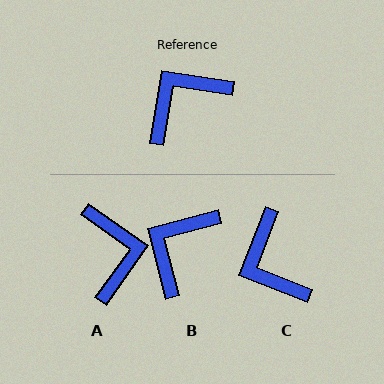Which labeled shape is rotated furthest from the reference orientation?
A, about 116 degrees away.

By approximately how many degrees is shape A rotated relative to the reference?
Approximately 116 degrees clockwise.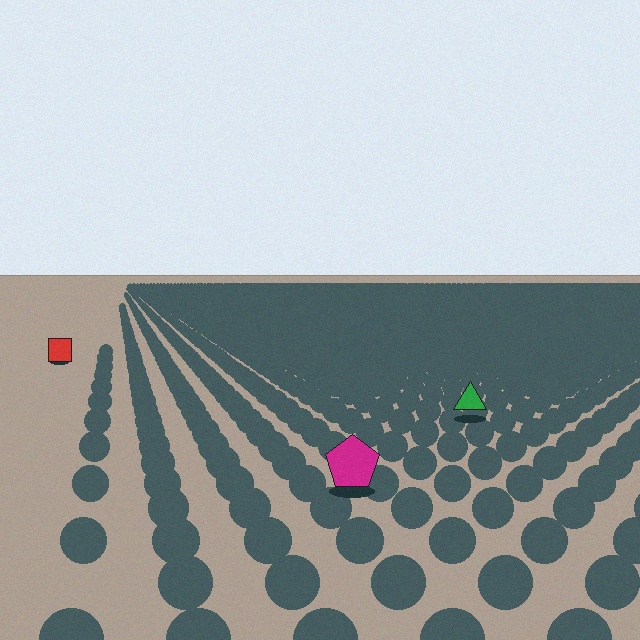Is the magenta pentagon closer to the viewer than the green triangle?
Yes. The magenta pentagon is closer — you can tell from the texture gradient: the ground texture is coarser near it.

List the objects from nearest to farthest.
From nearest to farthest: the magenta pentagon, the green triangle, the red square.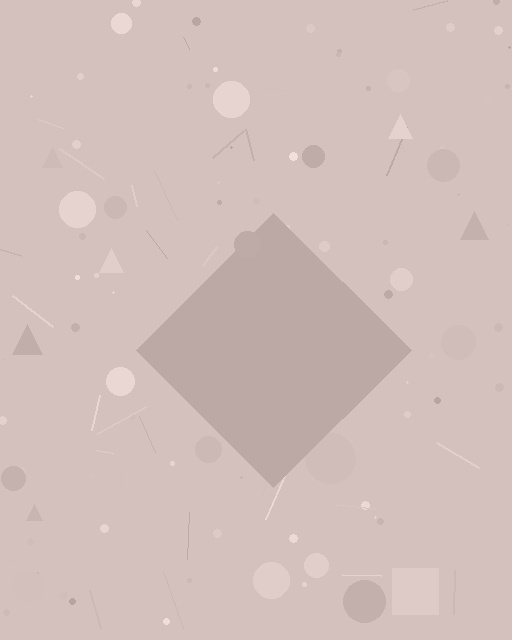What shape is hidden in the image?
A diamond is hidden in the image.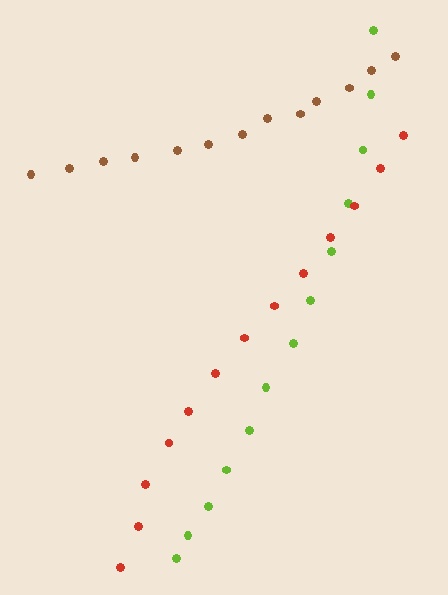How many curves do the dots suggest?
There are 3 distinct paths.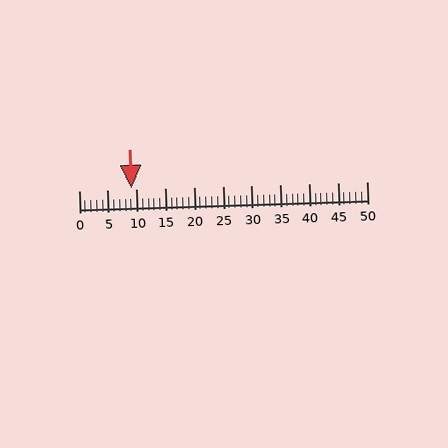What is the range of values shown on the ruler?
The ruler shows values from 0 to 50.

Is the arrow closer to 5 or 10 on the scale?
The arrow is closer to 10.